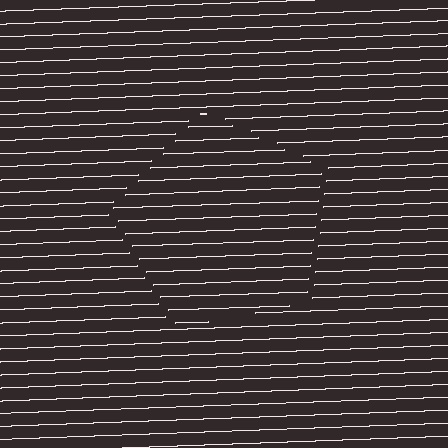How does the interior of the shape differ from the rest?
The interior of the shape contains the same grating, shifted by half a period — the contour is defined by the phase discontinuity where line-ends from the inner and outer gratings abut.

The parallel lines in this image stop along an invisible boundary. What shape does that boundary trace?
An illusory pentagon. The interior of the shape contains the same grating, shifted by half a period — the contour is defined by the phase discontinuity where line-ends from the inner and outer gratings abut.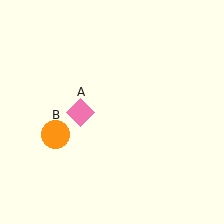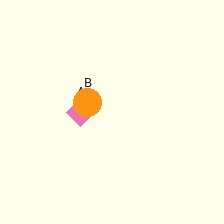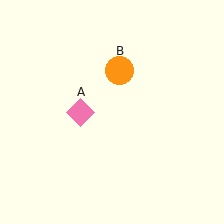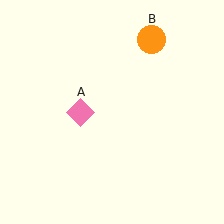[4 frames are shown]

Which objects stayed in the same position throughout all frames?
Pink diamond (object A) remained stationary.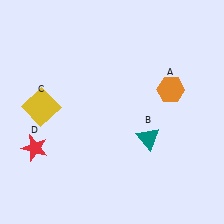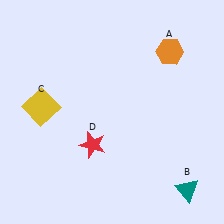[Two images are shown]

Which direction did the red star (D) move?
The red star (D) moved right.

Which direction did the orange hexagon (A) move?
The orange hexagon (A) moved up.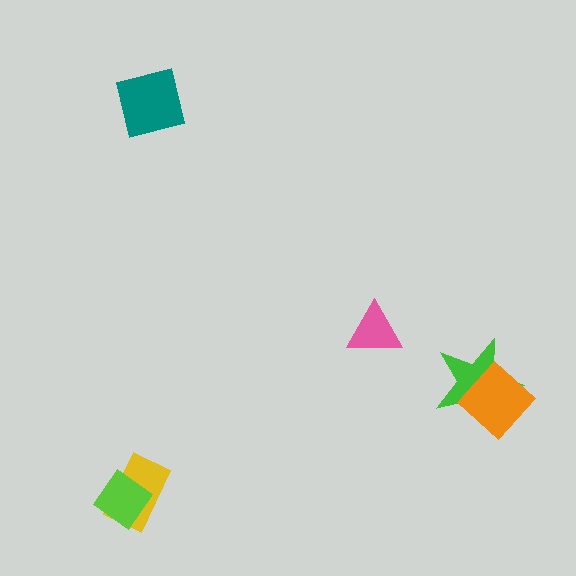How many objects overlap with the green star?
1 object overlaps with the green star.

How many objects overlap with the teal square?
0 objects overlap with the teal square.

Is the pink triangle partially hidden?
No, no other shape covers it.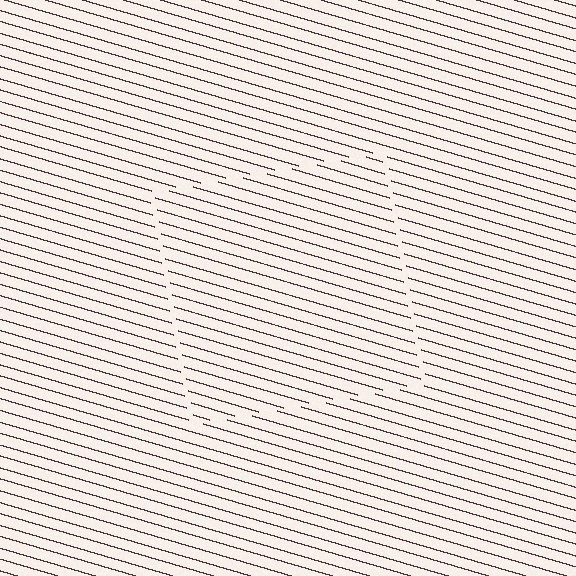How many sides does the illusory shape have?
4 sides — the line-ends trace a square.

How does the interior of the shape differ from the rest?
The interior of the shape contains the same grating, shifted by half a period — the contour is defined by the phase discontinuity where line-ends from the inner and outer gratings abut.